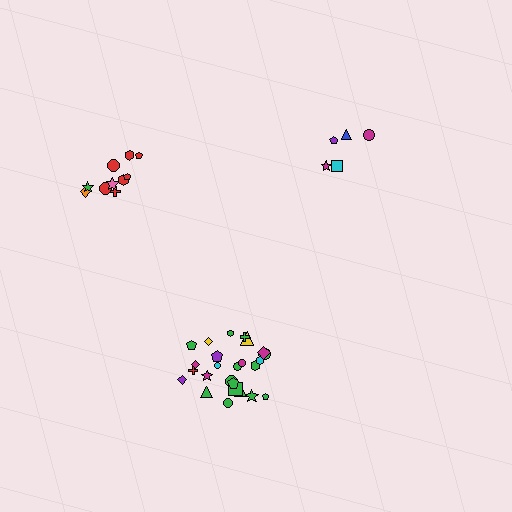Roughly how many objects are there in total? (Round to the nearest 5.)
Roughly 40 objects in total.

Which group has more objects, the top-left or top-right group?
The top-left group.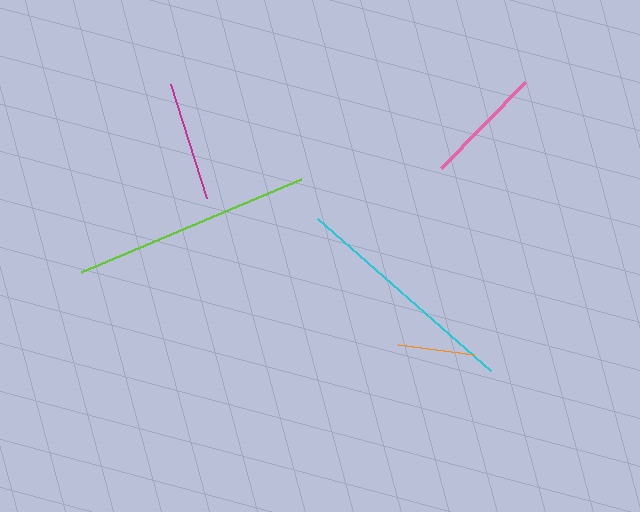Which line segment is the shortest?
The orange line is the shortest at approximately 77 pixels.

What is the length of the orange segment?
The orange segment is approximately 77 pixels long.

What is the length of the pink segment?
The pink segment is approximately 120 pixels long.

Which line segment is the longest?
The lime line is the longest at approximately 239 pixels.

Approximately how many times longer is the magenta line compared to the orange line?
The magenta line is approximately 1.6 times the length of the orange line.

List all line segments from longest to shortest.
From longest to shortest: lime, cyan, pink, magenta, orange.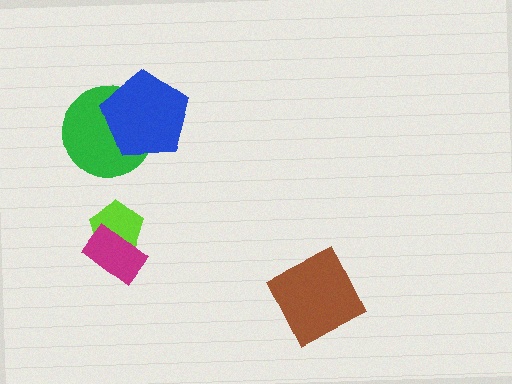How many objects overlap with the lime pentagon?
1 object overlaps with the lime pentagon.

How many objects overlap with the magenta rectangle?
1 object overlaps with the magenta rectangle.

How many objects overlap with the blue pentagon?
1 object overlaps with the blue pentagon.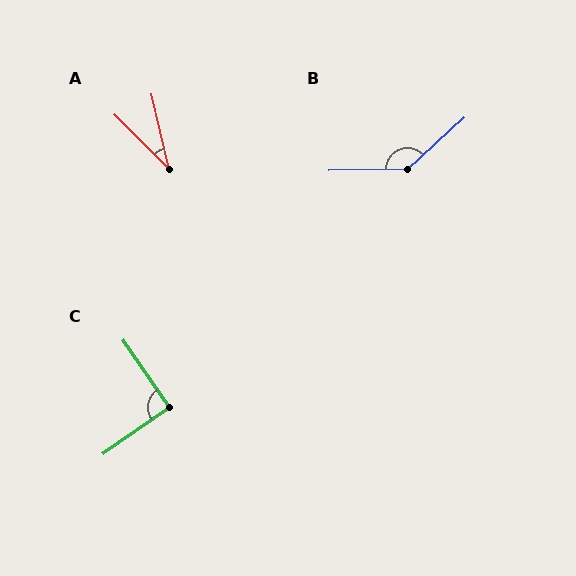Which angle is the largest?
B, at approximately 139 degrees.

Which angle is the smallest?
A, at approximately 32 degrees.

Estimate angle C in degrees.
Approximately 90 degrees.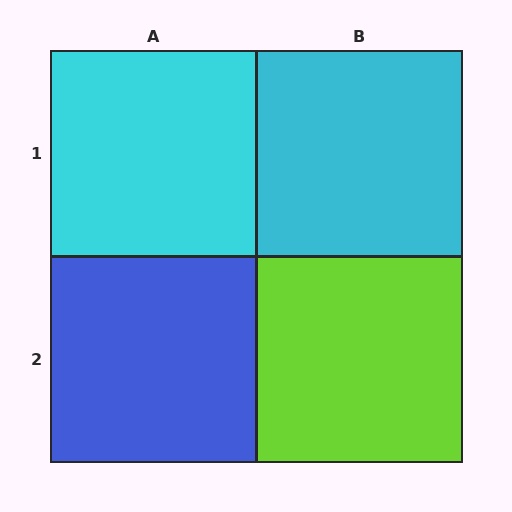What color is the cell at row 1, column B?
Cyan.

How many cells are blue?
1 cell is blue.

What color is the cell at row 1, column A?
Cyan.